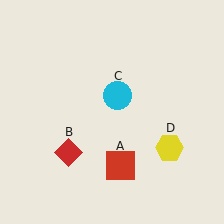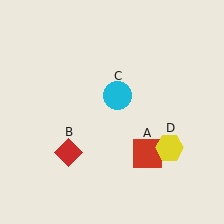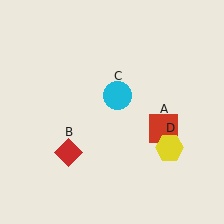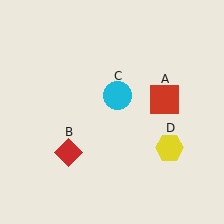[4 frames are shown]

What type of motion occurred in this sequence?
The red square (object A) rotated counterclockwise around the center of the scene.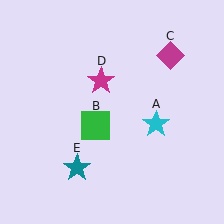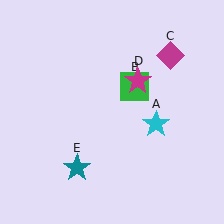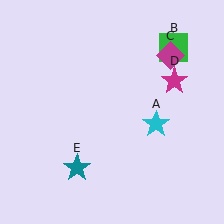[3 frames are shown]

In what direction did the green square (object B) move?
The green square (object B) moved up and to the right.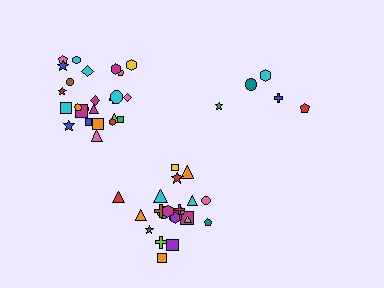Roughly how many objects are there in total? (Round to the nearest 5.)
Roughly 50 objects in total.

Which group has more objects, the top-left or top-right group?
The top-left group.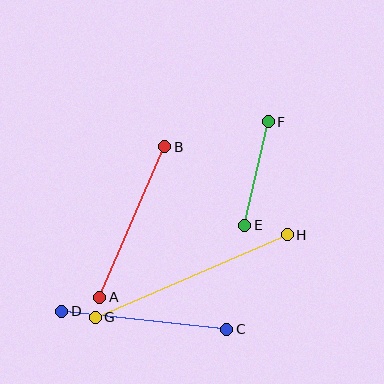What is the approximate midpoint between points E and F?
The midpoint is at approximately (256, 173) pixels.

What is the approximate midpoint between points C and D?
The midpoint is at approximately (144, 320) pixels.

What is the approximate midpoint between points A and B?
The midpoint is at approximately (132, 222) pixels.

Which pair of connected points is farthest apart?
Points G and H are farthest apart.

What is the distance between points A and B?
The distance is approximately 164 pixels.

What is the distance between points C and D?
The distance is approximately 166 pixels.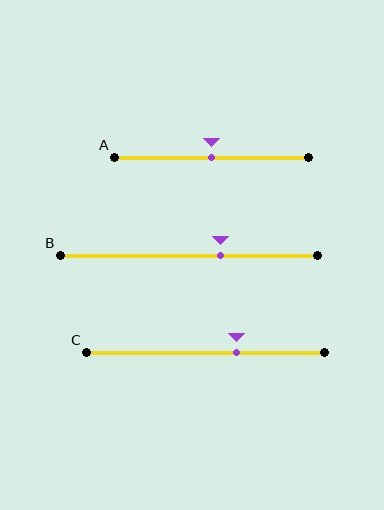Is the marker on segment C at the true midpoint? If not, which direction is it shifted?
No, the marker on segment C is shifted to the right by about 13% of the segment length.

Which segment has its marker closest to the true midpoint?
Segment A has its marker closest to the true midpoint.